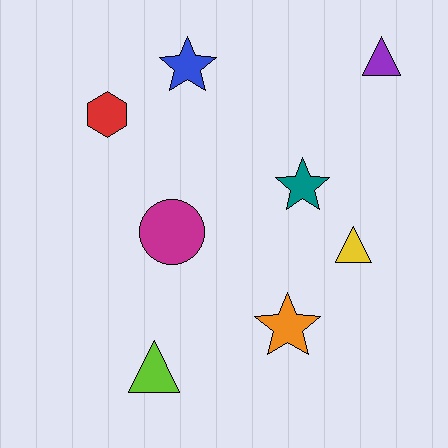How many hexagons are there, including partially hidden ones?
There is 1 hexagon.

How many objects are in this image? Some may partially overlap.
There are 8 objects.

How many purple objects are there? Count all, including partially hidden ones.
There is 1 purple object.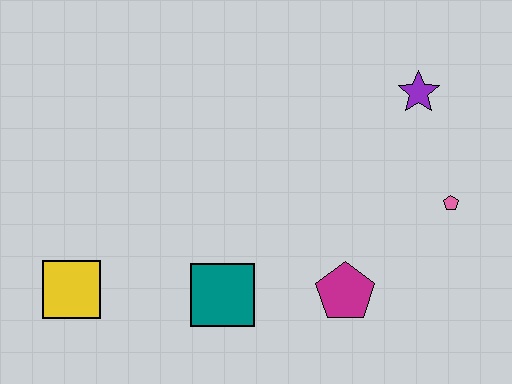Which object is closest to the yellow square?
The teal square is closest to the yellow square.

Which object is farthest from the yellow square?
The purple star is farthest from the yellow square.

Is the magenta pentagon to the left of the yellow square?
No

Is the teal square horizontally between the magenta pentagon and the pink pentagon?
No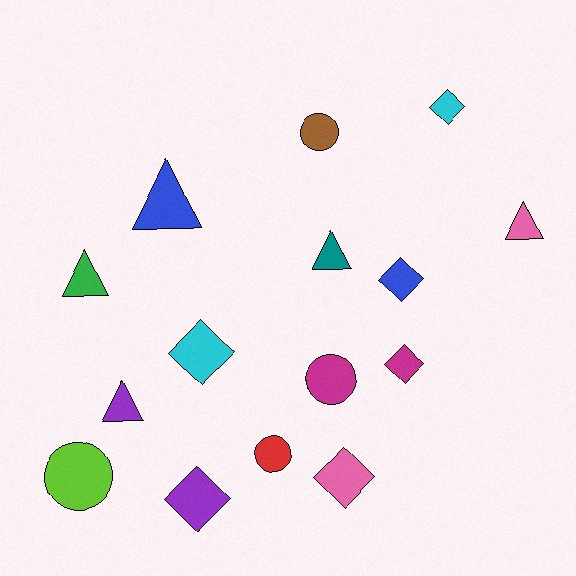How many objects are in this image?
There are 15 objects.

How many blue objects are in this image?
There are 2 blue objects.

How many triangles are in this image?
There are 5 triangles.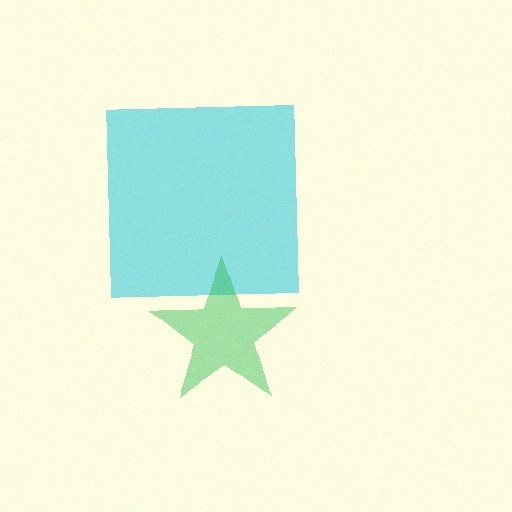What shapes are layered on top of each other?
The layered shapes are: a cyan square, a green star.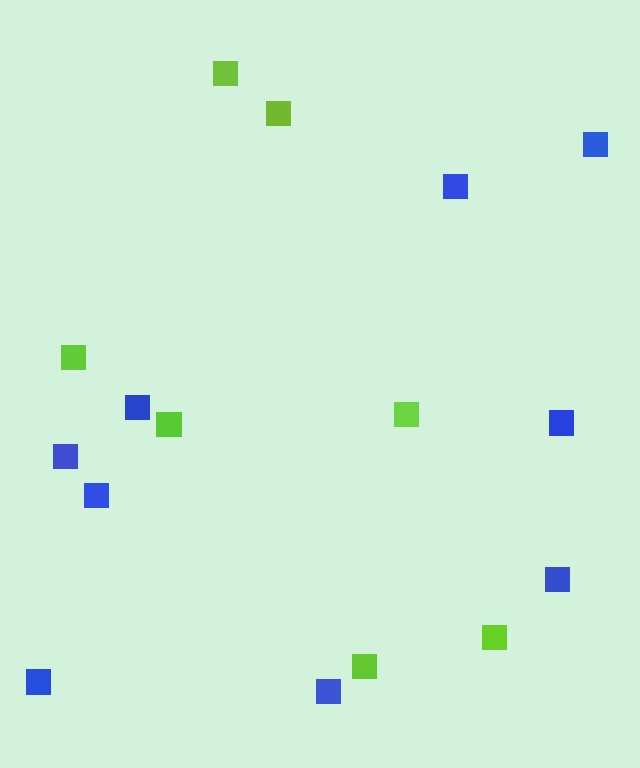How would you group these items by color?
There are 2 groups: one group of blue squares (9) and one group of lime squares (7).